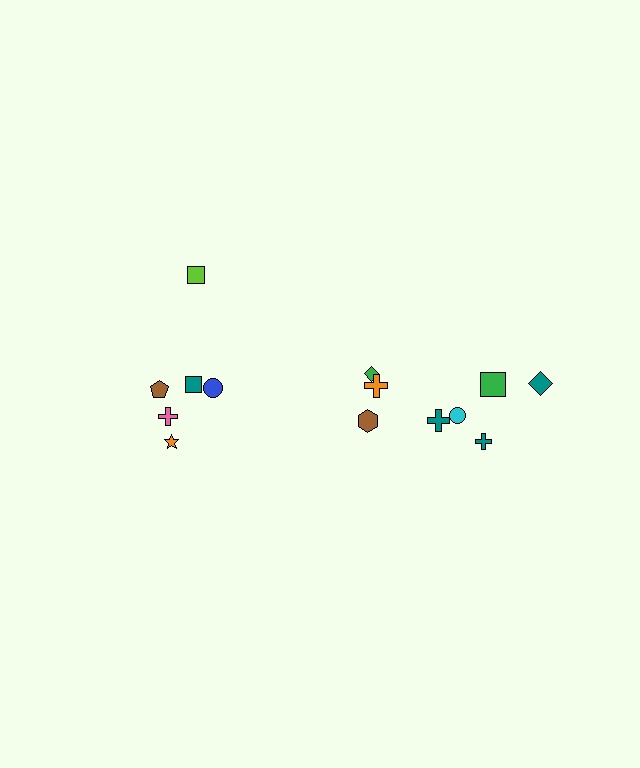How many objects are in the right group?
There are 8 objects.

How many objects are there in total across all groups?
There are 14 objects.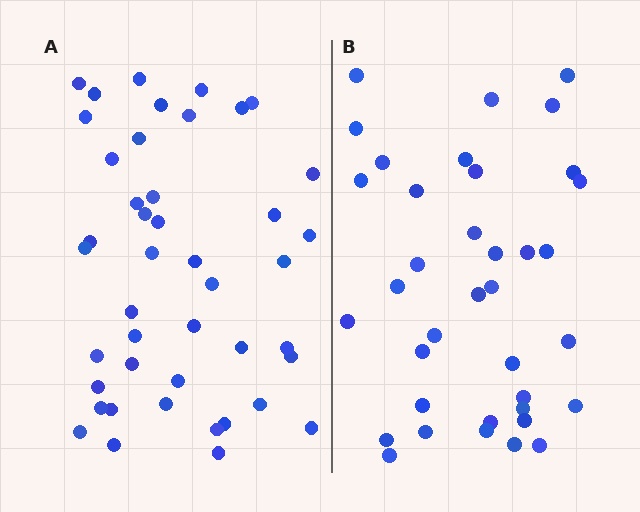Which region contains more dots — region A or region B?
Region A (the left region) has more dots.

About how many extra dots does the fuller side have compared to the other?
Region A has roughly 8 or so more dots than region B.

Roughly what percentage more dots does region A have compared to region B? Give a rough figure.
About 20% more.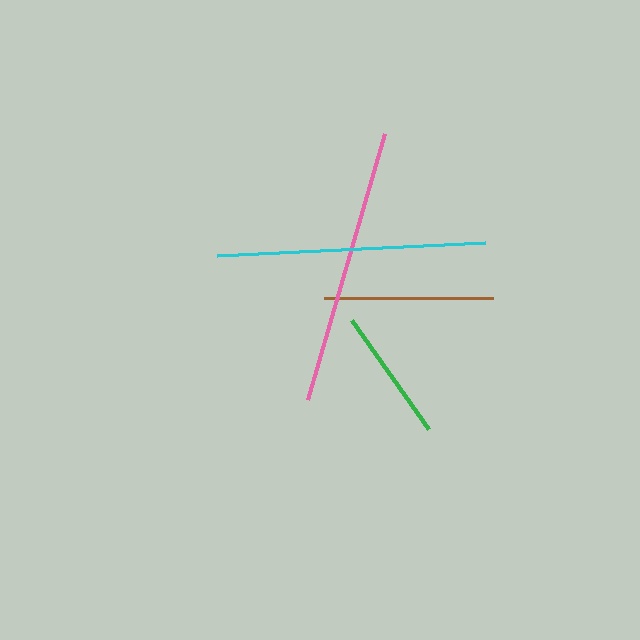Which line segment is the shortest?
The green line is the shortest at approximately 133 pixels.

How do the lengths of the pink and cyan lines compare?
The pink and cyan lines are approximately the same length.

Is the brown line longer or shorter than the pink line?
The pink line is longer than the brown line.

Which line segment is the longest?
The pink line is the longest at approximately 277 pixels.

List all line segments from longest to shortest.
From longest to shortest: pink, cyan, brown, green.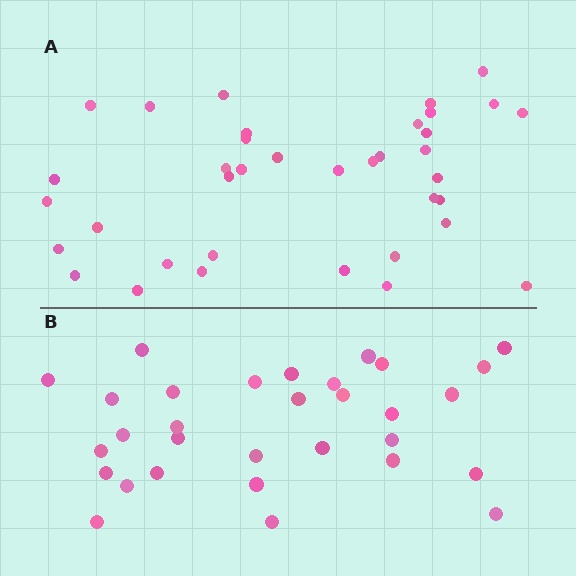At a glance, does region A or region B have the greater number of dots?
Region A (the top region) has more dots.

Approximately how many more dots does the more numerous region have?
Region A has about 6 more dots than region B.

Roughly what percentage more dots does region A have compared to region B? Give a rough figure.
About 20% more.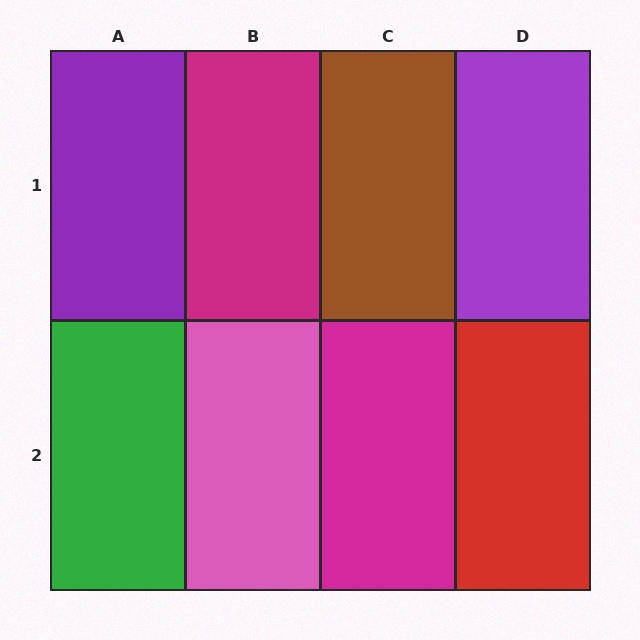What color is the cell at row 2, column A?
Green.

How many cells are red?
1 cell is red.